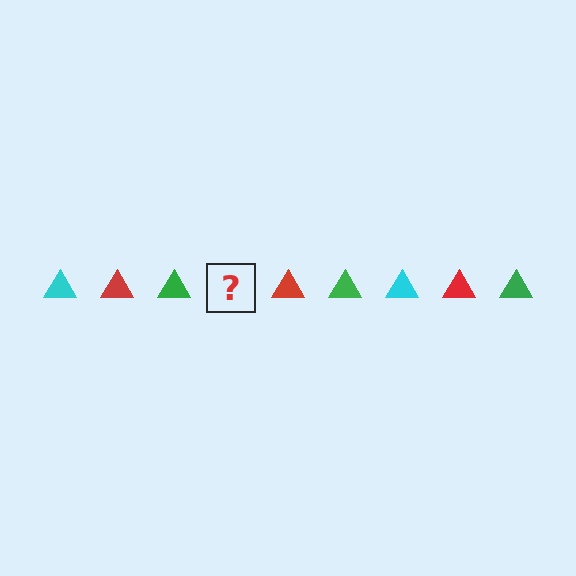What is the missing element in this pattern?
The missing element is a cyan triangle.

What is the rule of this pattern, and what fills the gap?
The rule is that the pattern cycles through cyan, red, green triangles. The gap should be filled with a cyan triangle.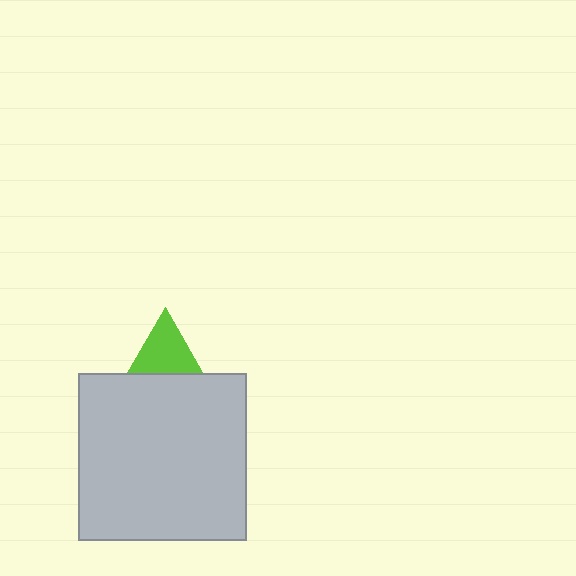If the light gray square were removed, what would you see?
You would see the complete lime triangle.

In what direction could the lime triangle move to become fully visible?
The lime triangle could move up. That would shift it out from behind the light gray square entirely.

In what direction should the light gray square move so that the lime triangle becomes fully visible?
The light gray square should move down. That is the shortest direction to clear the overlap and leave the lime triangle fully visible.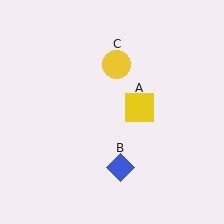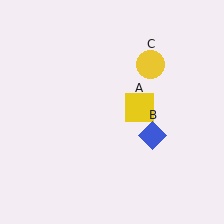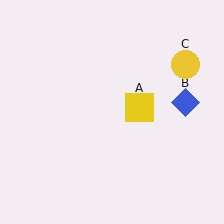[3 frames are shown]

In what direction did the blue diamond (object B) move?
The blue diamond (object B) moved up and to the right.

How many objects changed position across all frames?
2 objects changed position: blue diamond (object B), yellow circle (object C).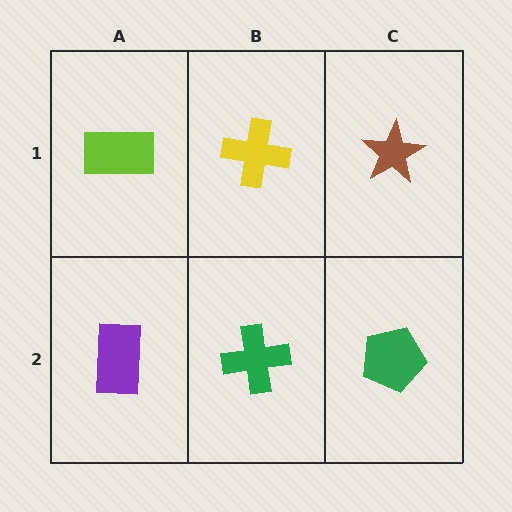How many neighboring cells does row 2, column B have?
3.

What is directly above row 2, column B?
A yellow cross.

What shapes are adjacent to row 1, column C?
A green pentagon (row 2, column C), a yellow cross (row 1, column B).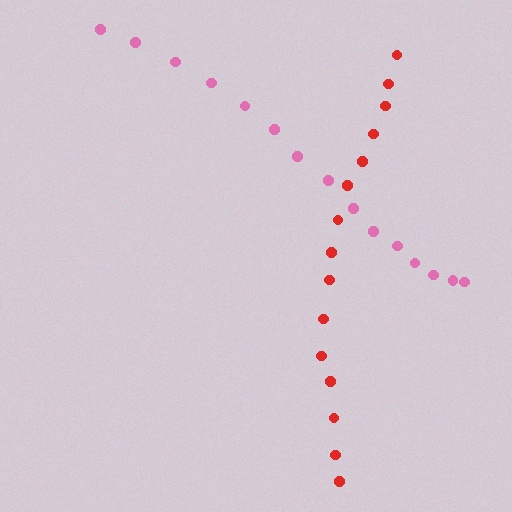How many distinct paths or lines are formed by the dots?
There are 2 distinct paths.